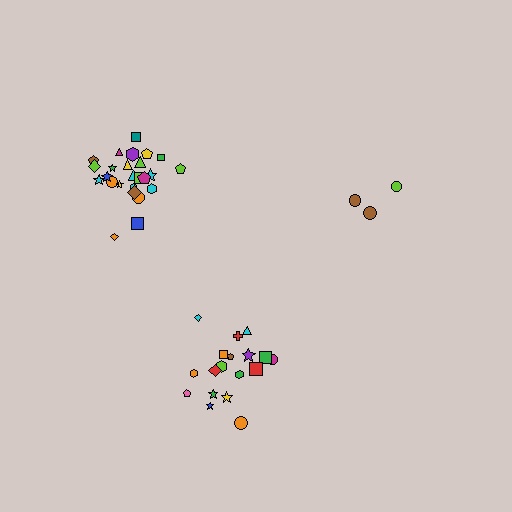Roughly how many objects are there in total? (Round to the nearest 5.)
Roughly 45 objects in total.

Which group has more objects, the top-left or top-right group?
The top-left group.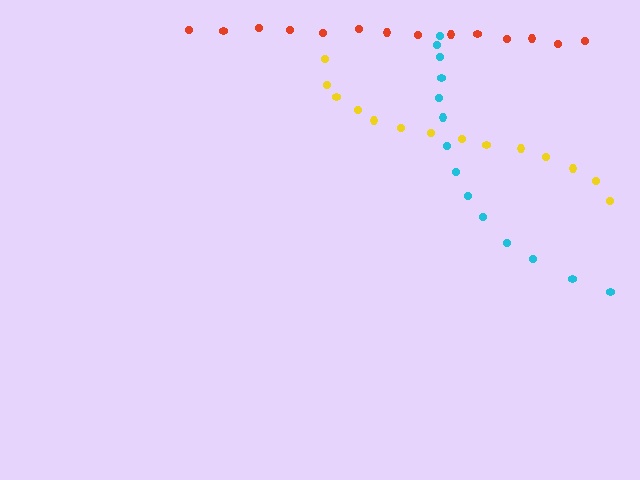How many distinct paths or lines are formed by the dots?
There are 3 distinct paths.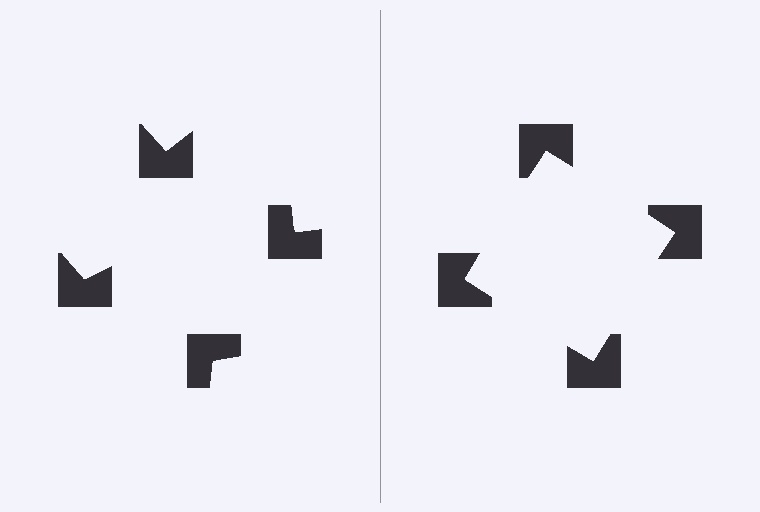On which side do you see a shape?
An illusory square appears on the right side. On the left side the wedge cuts are rotated, so no coherent shape forms.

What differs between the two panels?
The notched squares are positioned identically on both sides; only the wedge orientations differ. On the right they align to a square; on the left they are misaligned.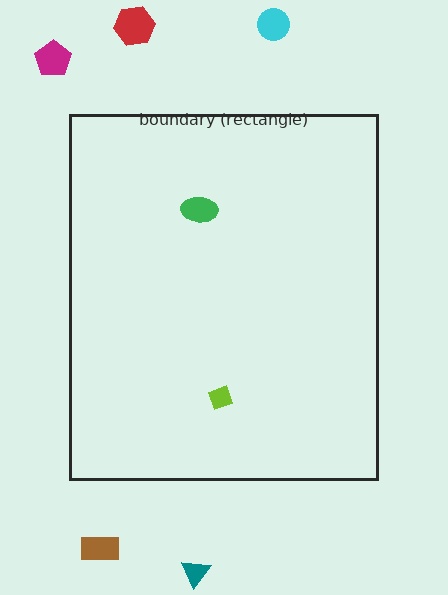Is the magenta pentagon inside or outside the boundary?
Outside.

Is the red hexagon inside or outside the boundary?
Outside.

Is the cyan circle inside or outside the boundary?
Outside.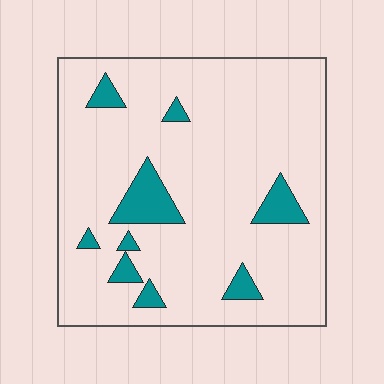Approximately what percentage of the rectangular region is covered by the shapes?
Approximately 10%.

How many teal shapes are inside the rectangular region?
9.